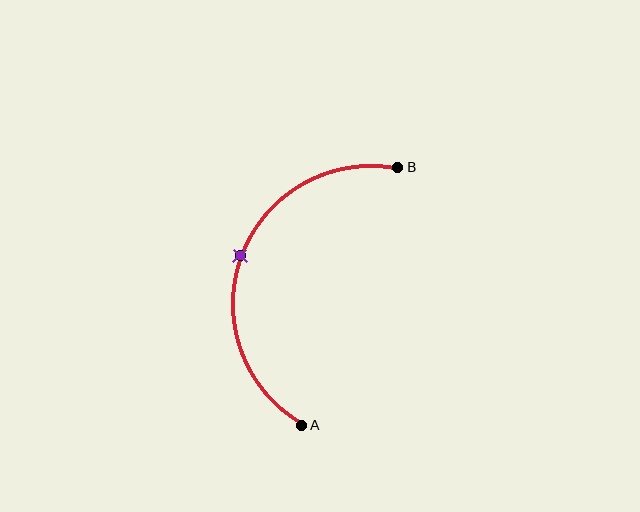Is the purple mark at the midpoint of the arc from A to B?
Yes. The purple mark lies on the arc at equal arc-length from both A and B — it is the arc midpoint.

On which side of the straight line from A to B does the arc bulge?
The arc bulges to the left of the straight line connecting A and B.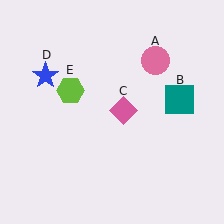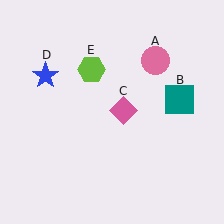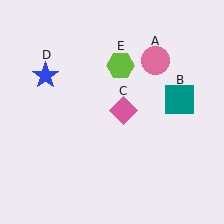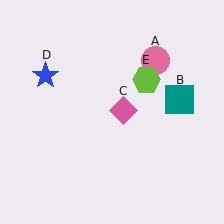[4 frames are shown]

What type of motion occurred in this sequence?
The lime hexagon (object E) rotated clockwise around the center of the scene.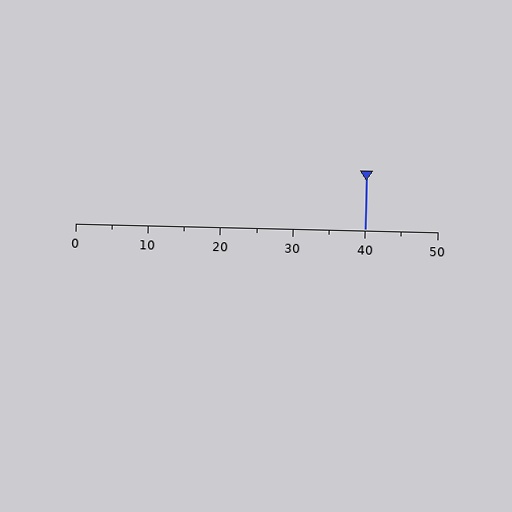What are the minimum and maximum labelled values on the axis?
The axis runs from 0 to 50.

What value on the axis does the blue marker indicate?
The marker indicates approximately 40.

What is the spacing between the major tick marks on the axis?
The major ticks are spaced 10 apart.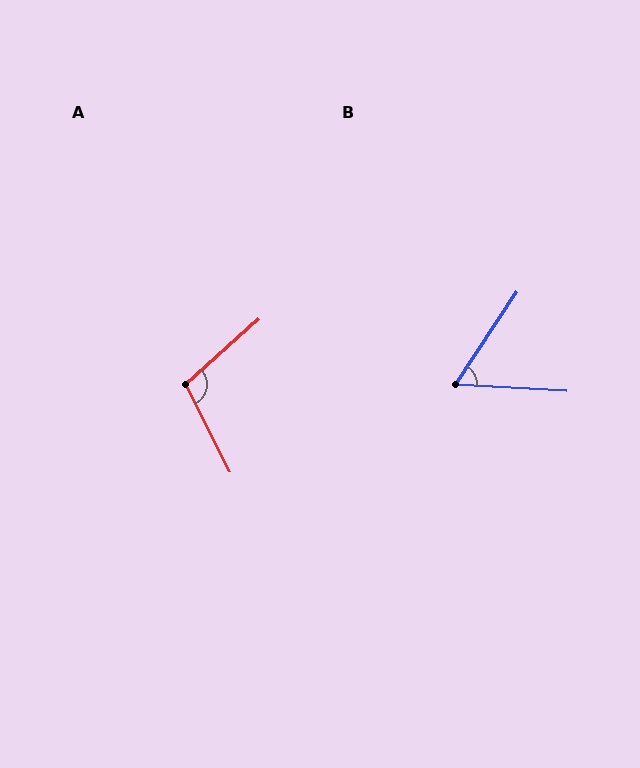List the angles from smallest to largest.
B (60°), A (105°).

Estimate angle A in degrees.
Approximately 105 degrees.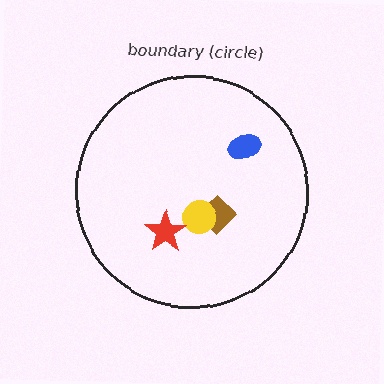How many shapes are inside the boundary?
4 inside, 0 outside.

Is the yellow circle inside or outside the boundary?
Inside.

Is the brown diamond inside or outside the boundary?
Inside.